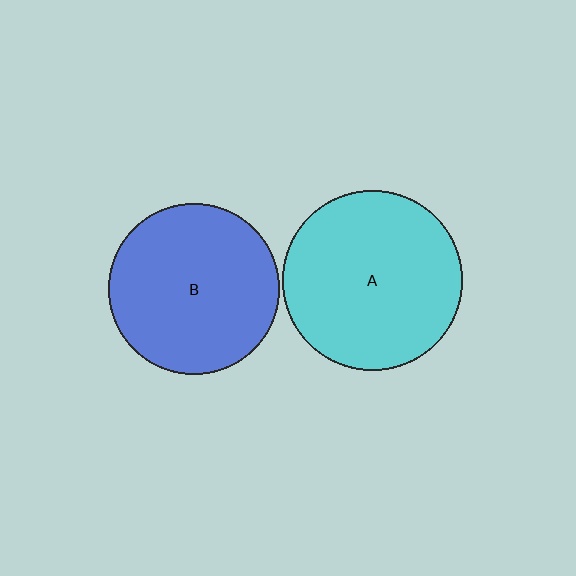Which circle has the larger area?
Circle A (cyan).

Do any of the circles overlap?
No, none of the circles overlap.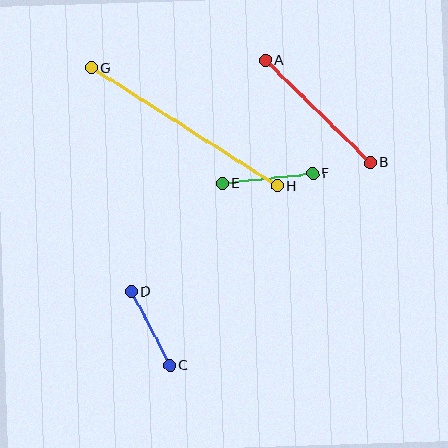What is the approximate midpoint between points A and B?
The midpoint is at approximately (318, 112) pixels.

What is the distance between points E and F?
The distance is approximately 91 pixels.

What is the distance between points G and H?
The distance is approximately 220 pixels.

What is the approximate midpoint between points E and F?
The midpoint is at approximately (267, 178) pixels.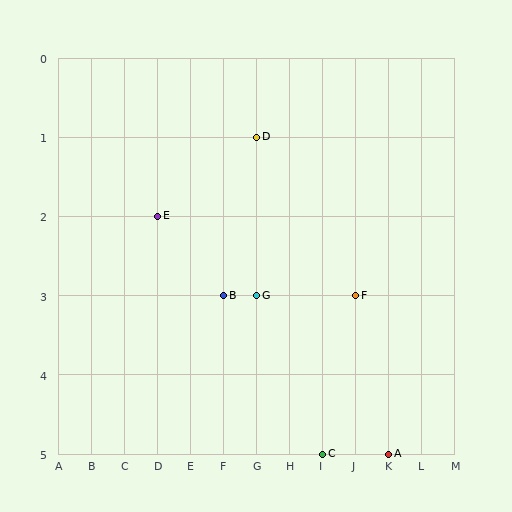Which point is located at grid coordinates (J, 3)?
Point F is at (J, 3).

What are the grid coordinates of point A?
Point A is at grid coordinates (K, 5).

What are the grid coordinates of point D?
Point D is at grid coordinates (G, 1).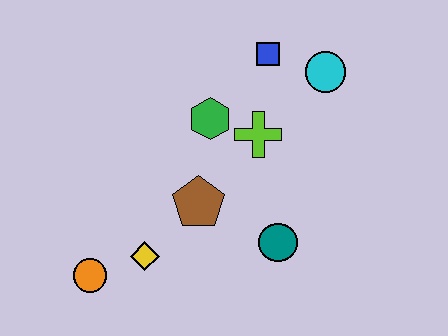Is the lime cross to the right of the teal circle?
No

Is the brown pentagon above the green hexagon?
No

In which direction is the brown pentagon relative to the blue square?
The brown pentagon is below the blue square.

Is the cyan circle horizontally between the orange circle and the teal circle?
No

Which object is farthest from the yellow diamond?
The cyan circle is farthest from the yellow diamond.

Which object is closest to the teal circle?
The brown pentagon is closest to the teal circle.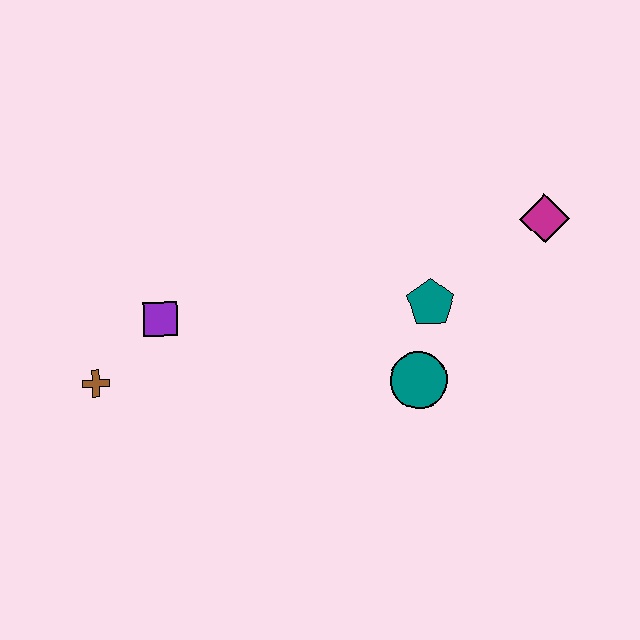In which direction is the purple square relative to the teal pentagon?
The purple square is to the left of the teal pentagon.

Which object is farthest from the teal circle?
The brown cross is farthest from the teal circle.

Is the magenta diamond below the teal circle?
No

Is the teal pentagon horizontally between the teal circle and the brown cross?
No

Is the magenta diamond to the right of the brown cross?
Yes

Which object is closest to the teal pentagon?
The teal circle is closest to the teal pentagon.